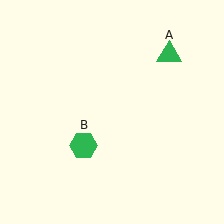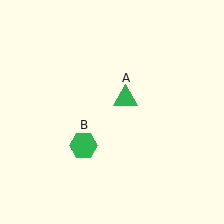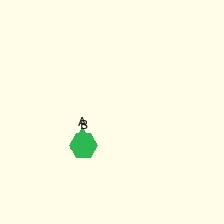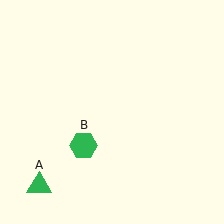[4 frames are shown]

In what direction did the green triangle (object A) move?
The green triangle (object A) moved down and to the left.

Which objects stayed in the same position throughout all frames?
Green hexagon (object B) remained stationary.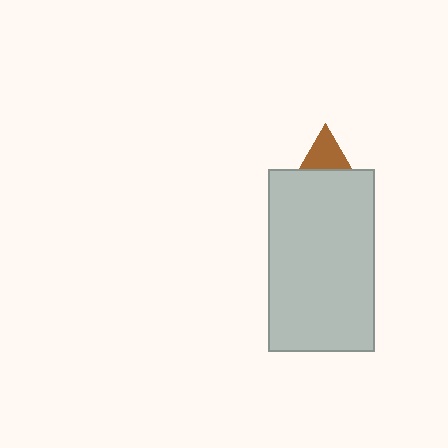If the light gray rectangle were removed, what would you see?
You would see the complete brown triangle.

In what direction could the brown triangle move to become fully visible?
The brown triangle could move up. That would shift it out from behind the light gray rectangle entirely.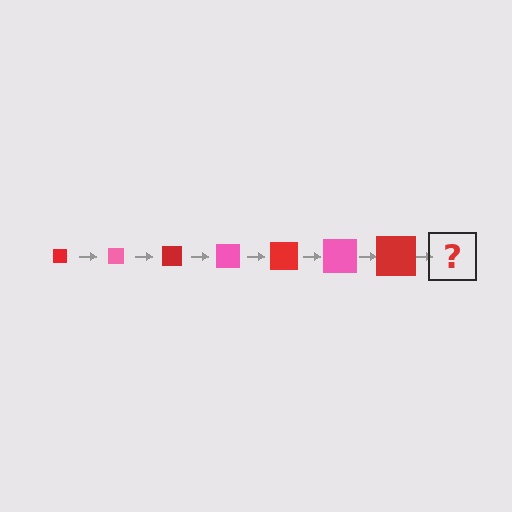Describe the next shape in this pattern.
It should be a pink square, larger than the previous one.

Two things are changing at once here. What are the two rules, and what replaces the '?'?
The two rules are that the square grows larger each step and the color cycles through red and pink. The '?' should be a pink square, larger than the previous one.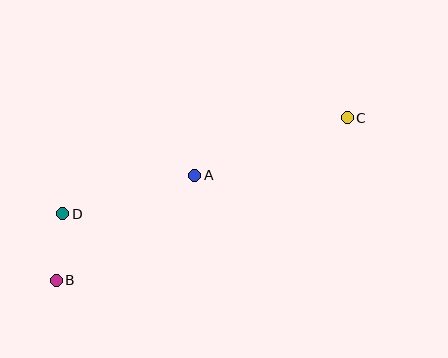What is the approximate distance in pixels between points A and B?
The distance between A and B is approximately 174 pixels.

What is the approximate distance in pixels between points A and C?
The distance between A and C is approximately 163 pixels.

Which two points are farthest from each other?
Points B and C are farthest from each other.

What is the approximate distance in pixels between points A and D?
The distance between A and D is approximately 137 pixels.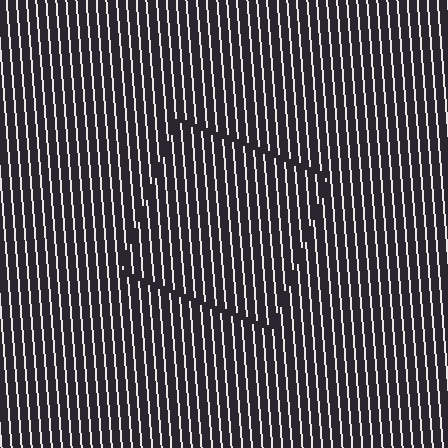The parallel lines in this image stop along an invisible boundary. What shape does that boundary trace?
An illusory square. The interior of the shape contains the same grating, shifted by half a period — the contour is defined by the phase discontinuity where line-ends from the inner and outer gratings abut.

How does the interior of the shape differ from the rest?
The interior of the shape contains the same grating, shifted by half a period — the contour is defined by the phase discontinuity where line-ends from the inner and outer gratings abut.